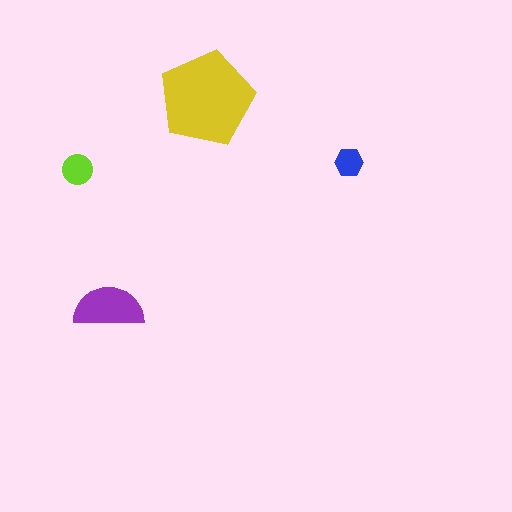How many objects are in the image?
There are 4 objects in the image.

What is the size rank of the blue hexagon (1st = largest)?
4th.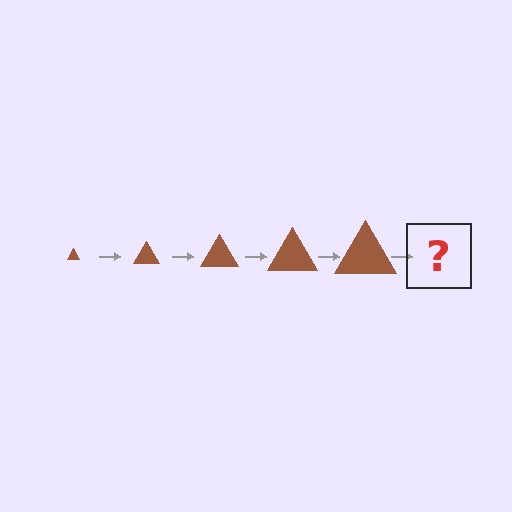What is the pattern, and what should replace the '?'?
The pattern is that the triangle gets progressively larger each step. The '?' should be a brown triangle, larger than the previous one.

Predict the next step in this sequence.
The next step is a brown triangle, larger than the previous one.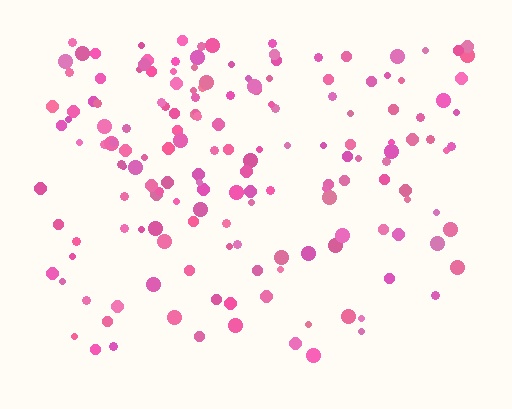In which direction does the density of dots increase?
From bottom to top, with the top side densest.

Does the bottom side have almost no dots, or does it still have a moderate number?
Still a moderate number, just noticeably fewer than the top.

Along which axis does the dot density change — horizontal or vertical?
Vertical.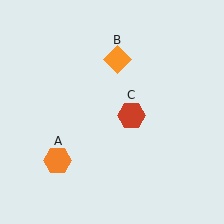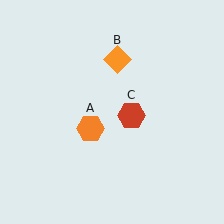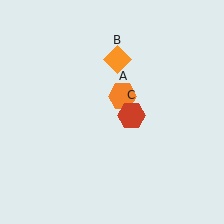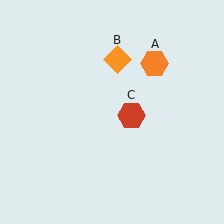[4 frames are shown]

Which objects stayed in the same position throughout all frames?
Orange diamond (object B) and red hexagon (object C) remained stationary.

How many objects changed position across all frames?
1 object changed position: orange hexagon (object A).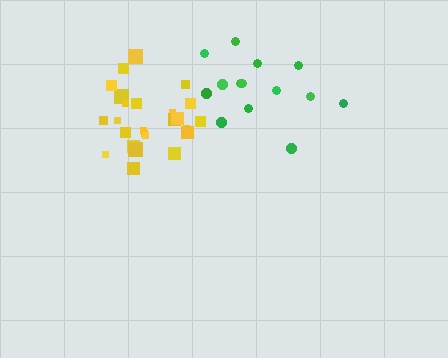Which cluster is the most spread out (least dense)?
Green.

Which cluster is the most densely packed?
Yellow.